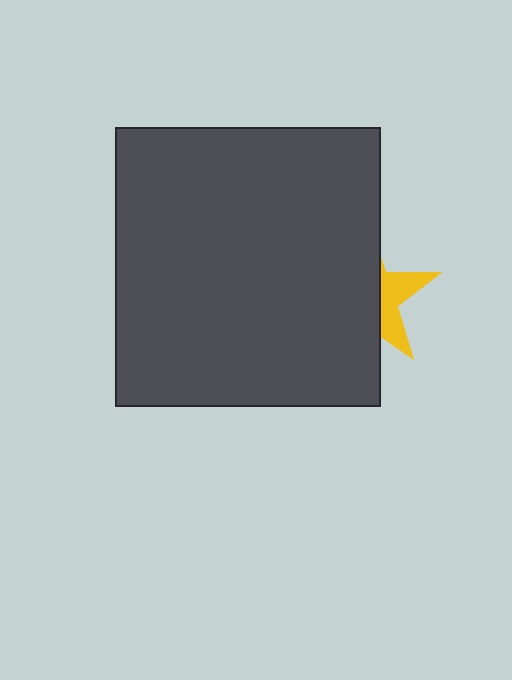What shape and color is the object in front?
The object in front is a dark gray rectangle.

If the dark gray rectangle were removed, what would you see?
You would see the complete yellow star.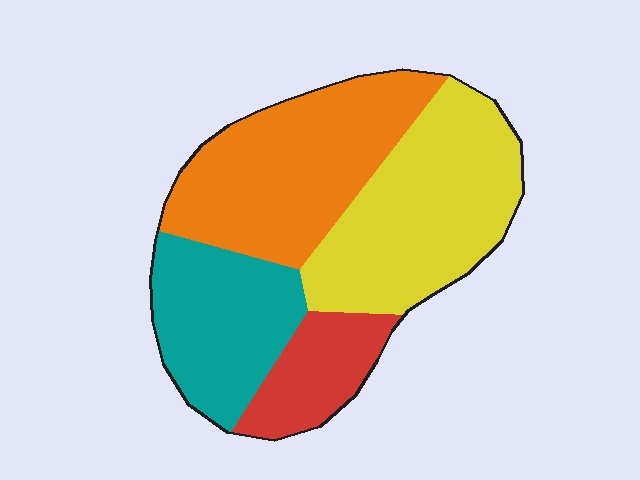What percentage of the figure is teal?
Teal takes up about one fifth (1/5) of the figure.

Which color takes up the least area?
Red, at roughly 15%.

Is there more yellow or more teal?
Yellow.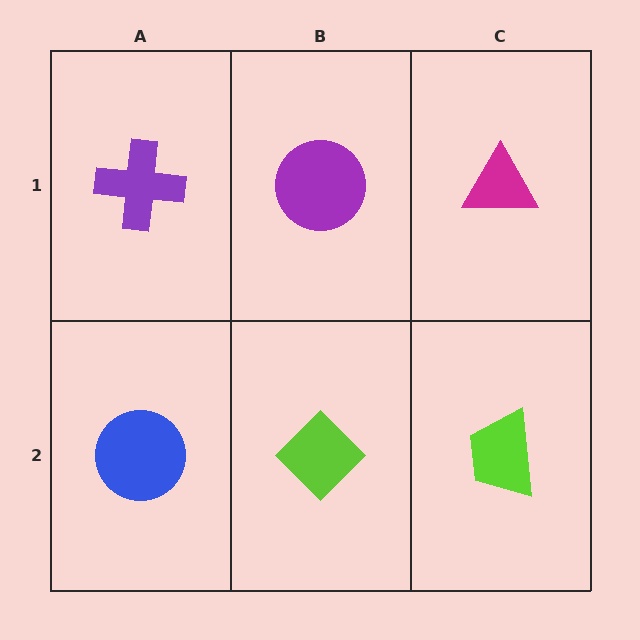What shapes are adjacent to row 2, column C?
A magenta triangle (row 1, column C), a lime diamond (row 2, column B).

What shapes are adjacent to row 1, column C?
A lime trapezoid (row 2, column C), a purple circle (row 1, column B).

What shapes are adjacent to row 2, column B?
A purple circle (row 1, column B), a blue circle (row 2, column A), a lime trapezoid (row 2, column C).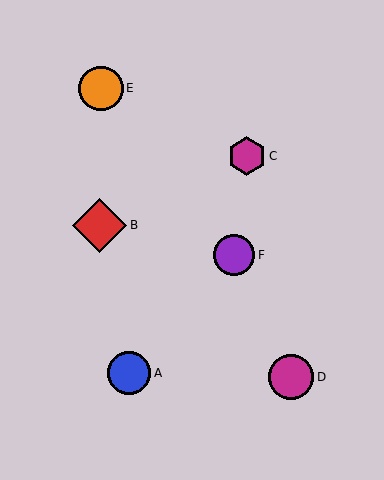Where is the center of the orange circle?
The center of the orange circle is at (101, 88).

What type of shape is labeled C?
Shape C is a magenta hexagon.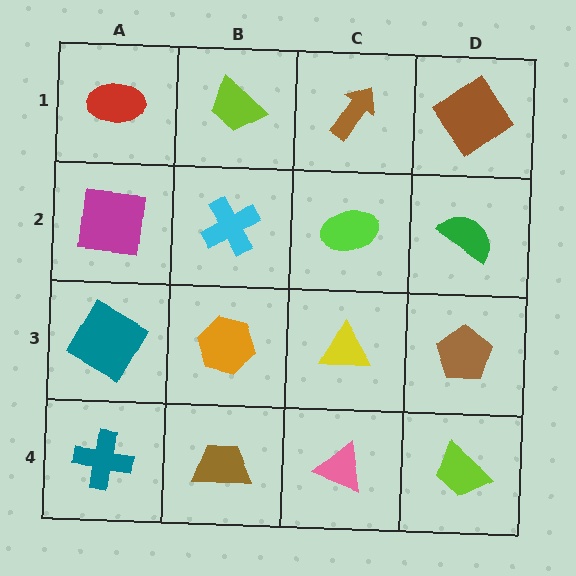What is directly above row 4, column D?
A brown pentagon.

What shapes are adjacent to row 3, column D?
A green semicircle (row 2, column D), a lime trapezoid (row 4, column D), a yellow triangle (row 3, column C).